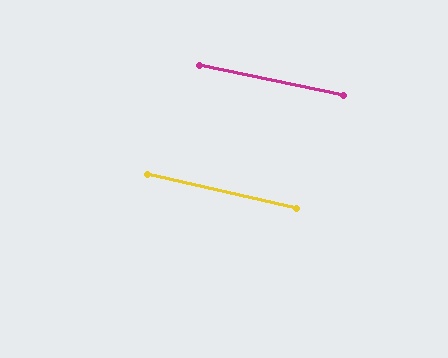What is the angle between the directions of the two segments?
Approximately 1 degree.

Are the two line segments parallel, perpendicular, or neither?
Parallel — their directions differ by only 0.9°.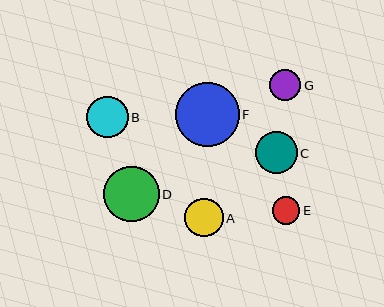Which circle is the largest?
Circle F is the largest with a size of approximately 64 pixels.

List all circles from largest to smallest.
From largest to smallest: F, D, C, B, A, G, E.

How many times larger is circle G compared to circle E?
Circle G is approximately 1.1 times the size of circle E.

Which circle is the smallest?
Circle E is the smallest with a size of approximately 28 pixels.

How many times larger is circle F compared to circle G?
Circle F is approximately 2.0 times the size of circle G.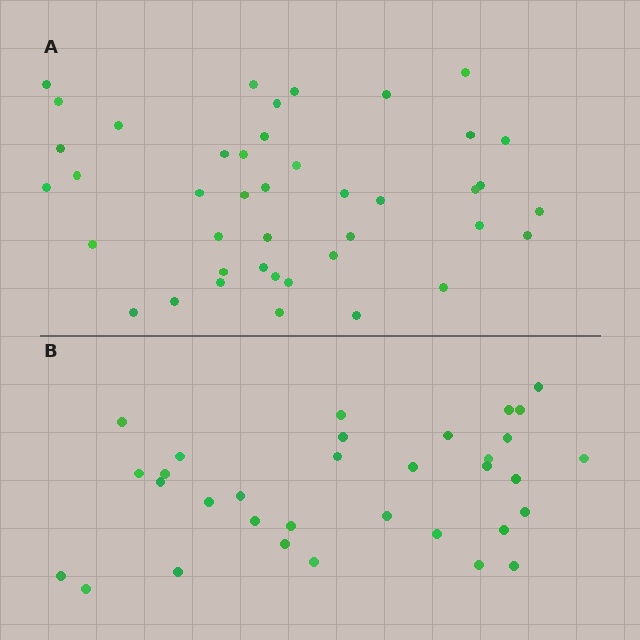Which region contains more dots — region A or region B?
Region A (the top region) has more dots.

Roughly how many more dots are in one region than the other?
Region A has roughly 8 or so more dots than region B.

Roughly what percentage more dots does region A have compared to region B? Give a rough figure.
About 25% more.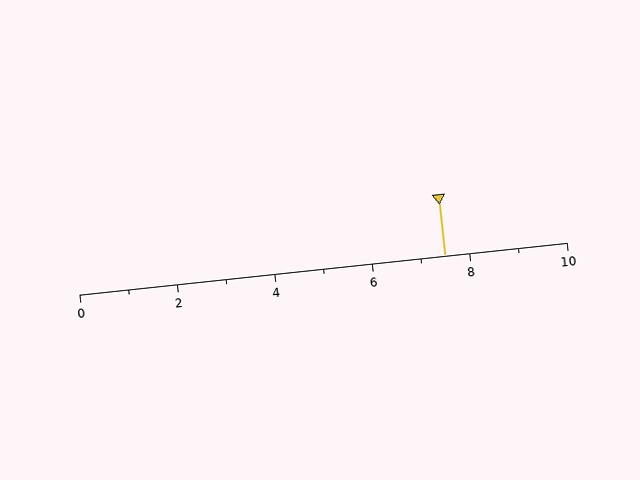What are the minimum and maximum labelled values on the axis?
The axis runs from 0 to 10.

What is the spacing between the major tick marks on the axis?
The major ticks are spaced 2 apart.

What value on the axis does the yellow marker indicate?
The marker indicates approximately 7.5.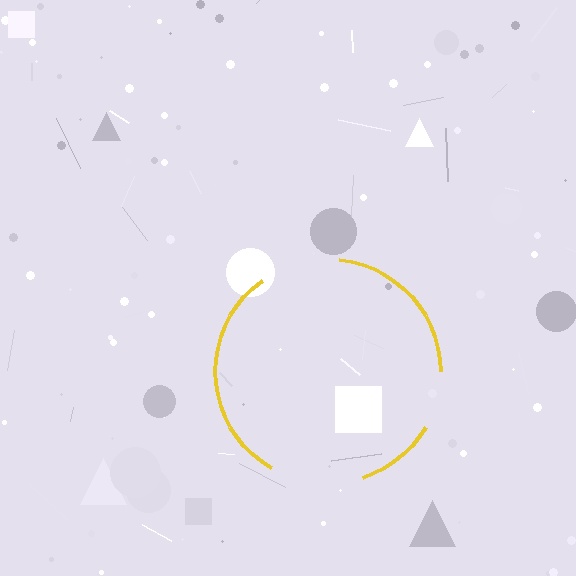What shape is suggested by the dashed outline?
The dashed outline suggests a circle.